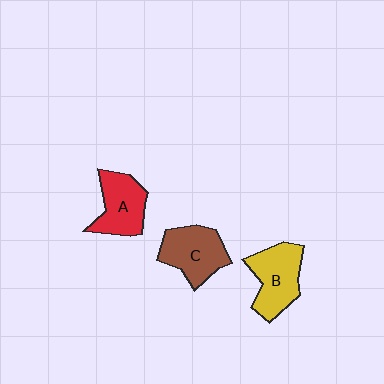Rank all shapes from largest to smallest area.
From largest to smallest: B (yellow), C (brown), A (red).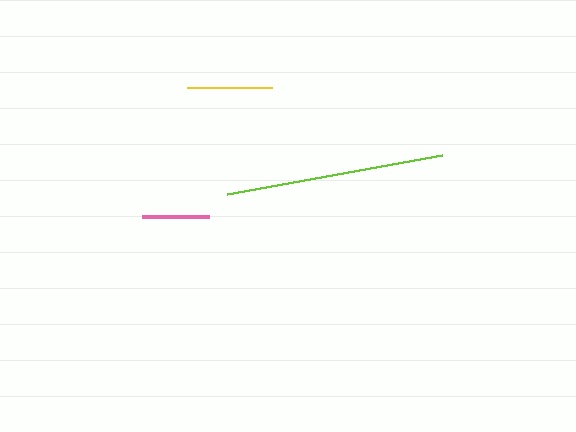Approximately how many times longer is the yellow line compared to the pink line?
The yellow line is approximately 1.3 times the length of the pink line.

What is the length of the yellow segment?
The yellow segment is approximately 85 pixels long.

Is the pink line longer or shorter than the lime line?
The lime line is longer than the pink line.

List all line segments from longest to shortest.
From longest to shortest: lime, yellow, pink.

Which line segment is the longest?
The lime line is the longest at approximately 219 pixels.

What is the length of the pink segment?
The pink segment is approximately 68 pixels long.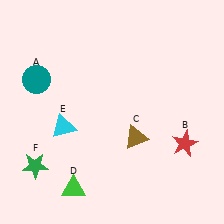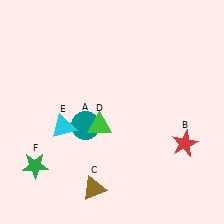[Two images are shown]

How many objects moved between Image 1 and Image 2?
3 objects moved between the two images.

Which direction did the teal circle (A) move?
The teal circle (A) moved right.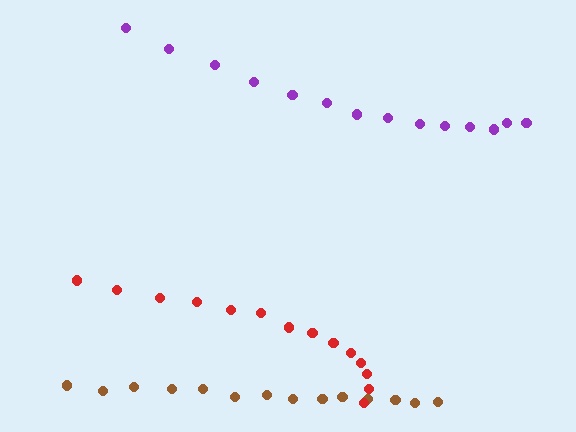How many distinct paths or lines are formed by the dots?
There are 3 distinct paths.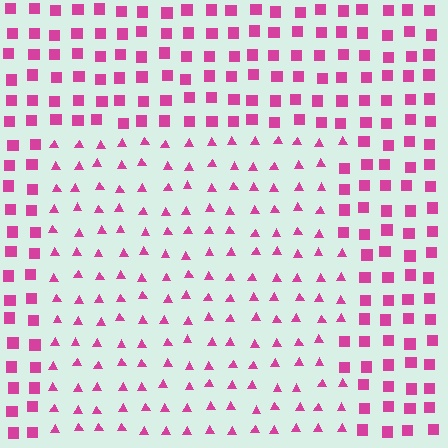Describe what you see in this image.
The image is filled with small magenta elements arranged in a uniform grid. A rectangle-shaped region contains triangles, while the surrounding area contains squares. The boundary is defined purely by the change in element shape.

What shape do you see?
I see a rectangle.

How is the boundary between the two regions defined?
The boundary is defined by a change in element shape: triangles inside vs. squares outside. All elements share the same color and spacing.